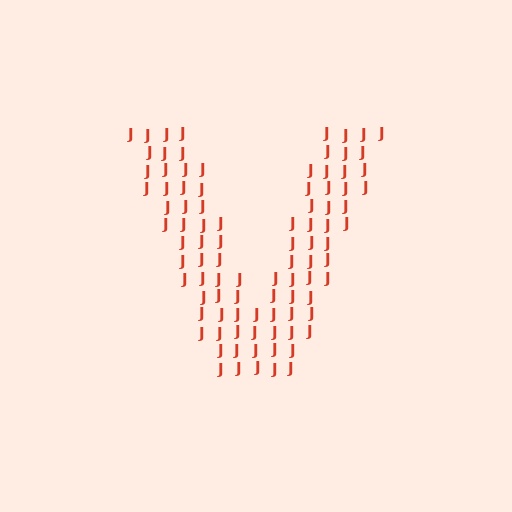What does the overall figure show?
The overall figure shows the letter V.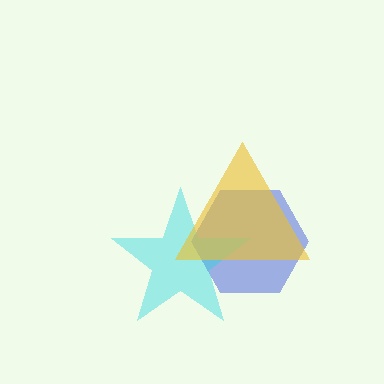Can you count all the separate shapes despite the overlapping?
Yes, there are 3 separate shapes.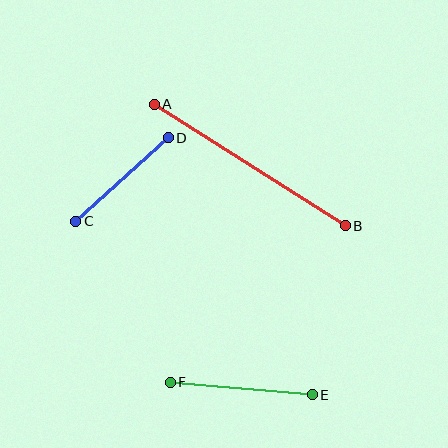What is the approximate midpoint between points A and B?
The midpoint is at approximately (250, 165) pixels.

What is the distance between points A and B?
The distance is approximately 227 pixels.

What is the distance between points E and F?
The distance is approximately 143 pixels.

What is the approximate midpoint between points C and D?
The midpoint is at approximately (122, 179) pixels.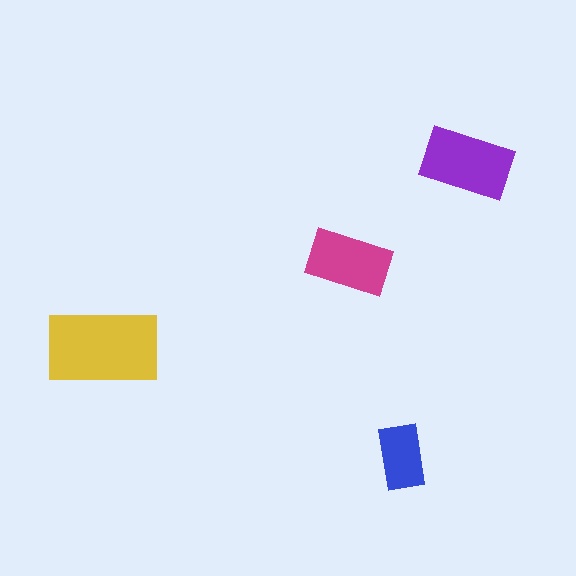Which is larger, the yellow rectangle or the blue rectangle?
The yellow one.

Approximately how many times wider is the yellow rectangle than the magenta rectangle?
About 1.5 times wider.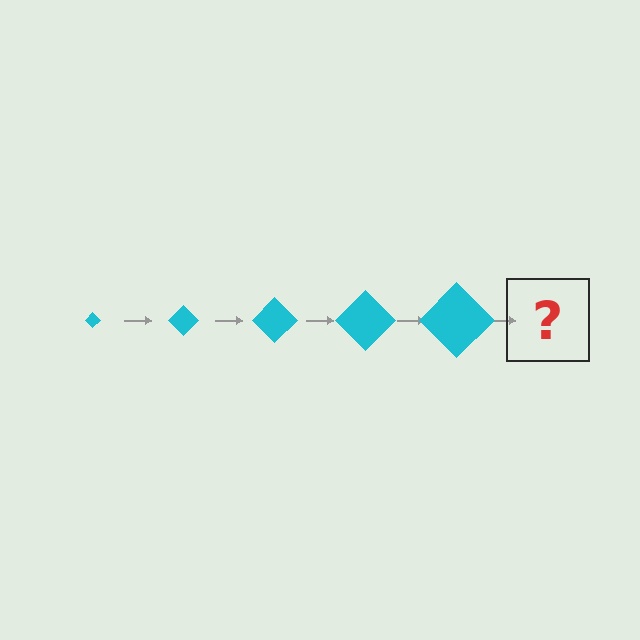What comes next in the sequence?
The next element should be a cyan diamond, larger than the previous one.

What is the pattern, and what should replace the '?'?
The pattern is that the diamond gets progressively larger each step. The '?' should be a cyan diamond, larger than the previous one.